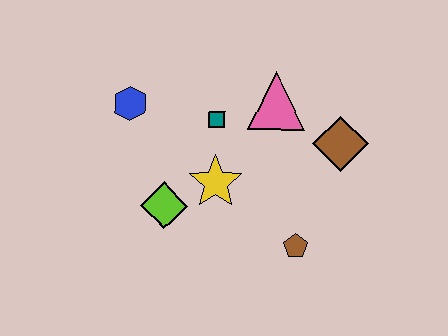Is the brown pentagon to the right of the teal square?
Yes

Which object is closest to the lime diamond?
The yellow star is closest to the lime diamond.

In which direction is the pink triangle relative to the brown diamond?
The pink triangle is to the left of the brown diamond.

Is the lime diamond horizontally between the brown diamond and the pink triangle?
No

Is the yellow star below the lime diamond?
No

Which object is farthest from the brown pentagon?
The blue hexagon is farthest from the brown pentagon.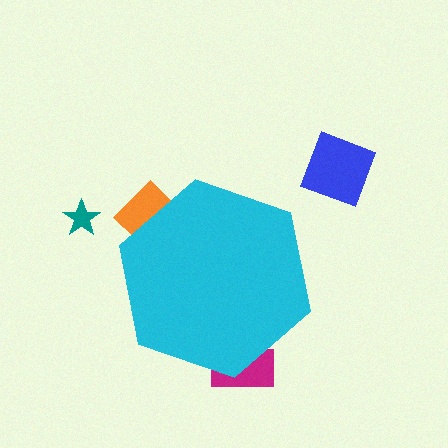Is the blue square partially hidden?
No, the blue square is fully visible.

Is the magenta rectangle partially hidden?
Yes, the magenta rectangle is partially hidden behind the cyan hexagon.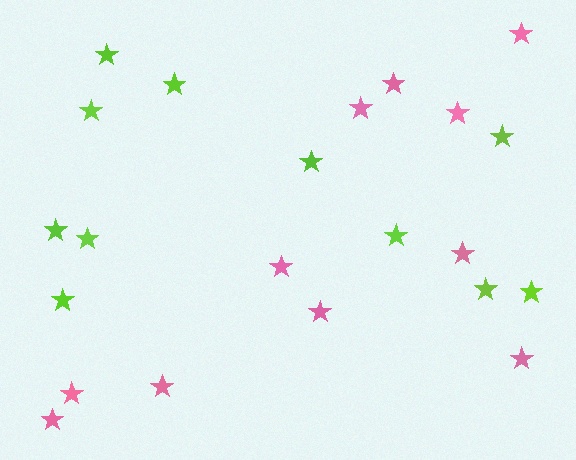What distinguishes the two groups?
There are 2 groups: one group of pink stars (11) and one group of lime stars (11).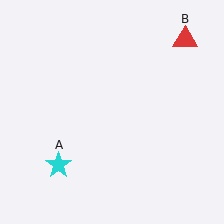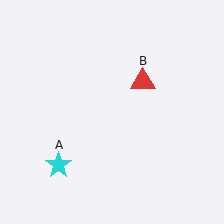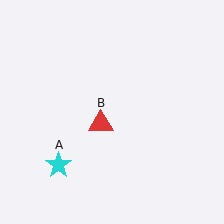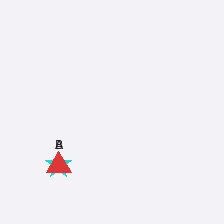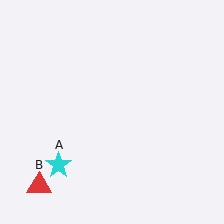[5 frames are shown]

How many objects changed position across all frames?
1 object changed position: red triangle (object B).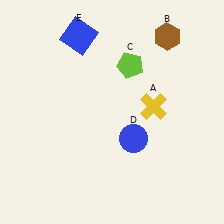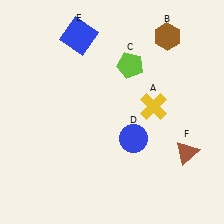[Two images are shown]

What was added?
A brown triangle (F) was added in Image 2.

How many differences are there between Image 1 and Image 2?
There is 1 difference between the two images.